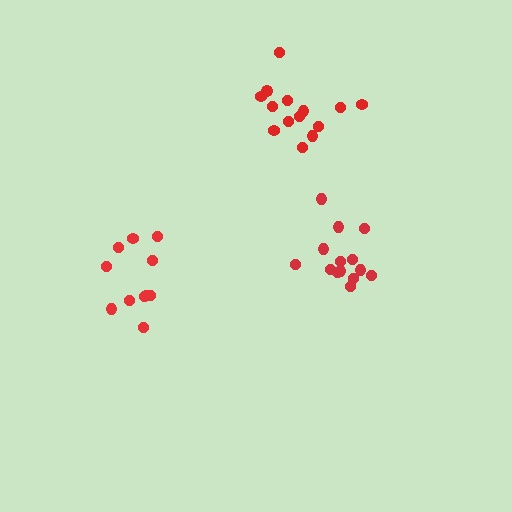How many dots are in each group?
Group 1: 14 dots, Group 2: 11 dots, Group 3: 14 dots (39 total).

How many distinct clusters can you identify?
There are 3 distinct clusters.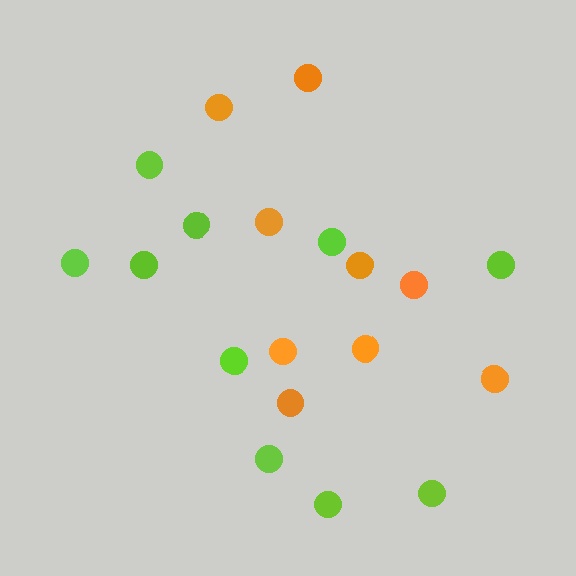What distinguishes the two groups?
There are 2 groups: one group of orange circles (9) and one group of lime circles (10).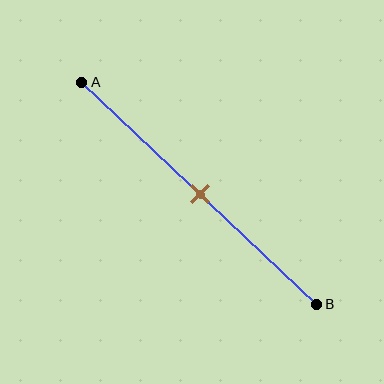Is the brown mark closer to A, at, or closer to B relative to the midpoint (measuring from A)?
The brown mark is approximately at the midpoint of segment AB.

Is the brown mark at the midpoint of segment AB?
Yes, the mark is approximately at the midpoint.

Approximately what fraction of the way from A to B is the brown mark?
The brown mark is approximately 50% of the way from A to B.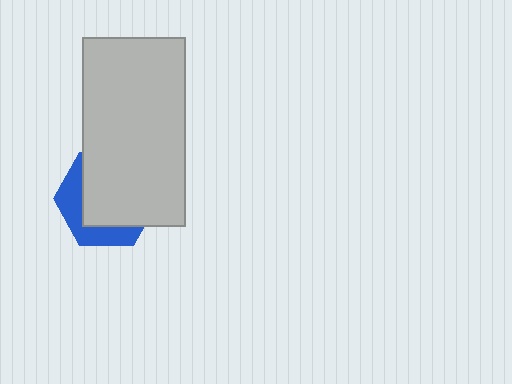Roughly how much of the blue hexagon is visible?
A small part of it is visible (roughly 33%).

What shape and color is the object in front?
The object in front is a light gray rectangle.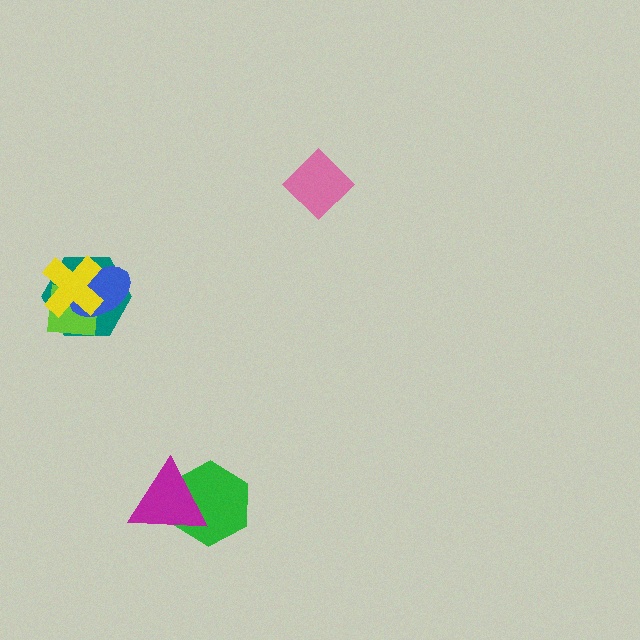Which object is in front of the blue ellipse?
The yellow cross is in front of the blue ellipse.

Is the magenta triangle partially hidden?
No, no other shape covers it.